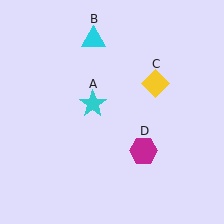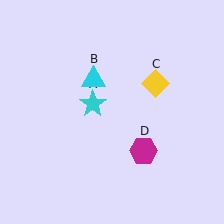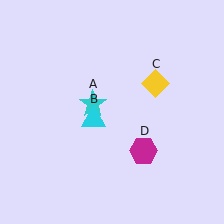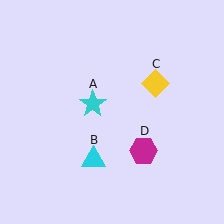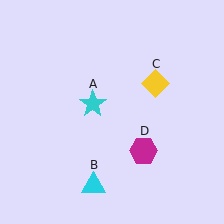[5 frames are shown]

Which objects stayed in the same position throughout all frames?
Cyan star (object A) and yellow diamond (object C) and magenta hexagon (object D) remained stationary.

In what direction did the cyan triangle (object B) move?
The cyan triangle (object B) moved down.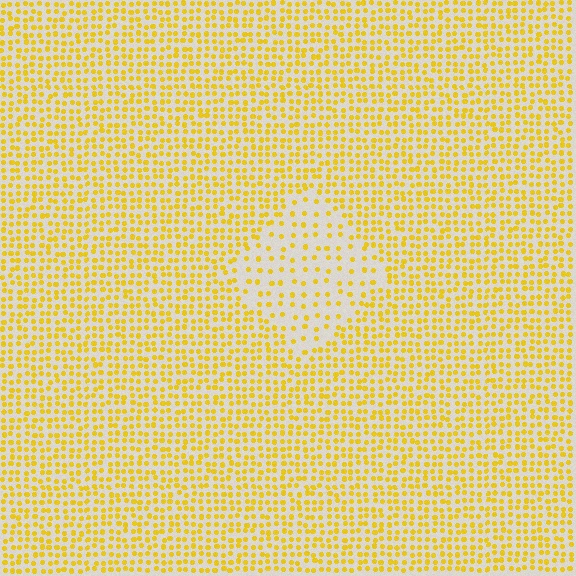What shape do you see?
I see a diamond.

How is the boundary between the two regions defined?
The boundary is defined by a change in element density (approximately 2.3x ratio). All elements are the same color, size, and shape.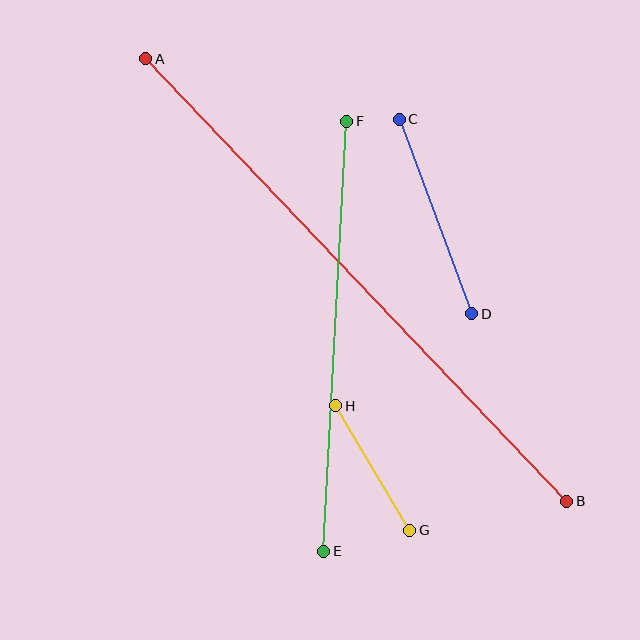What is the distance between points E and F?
The distance is approximately 431 pixels.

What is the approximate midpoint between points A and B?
The midpoint is at approximately (356, 280) pixels.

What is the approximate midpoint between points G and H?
The midpoint is at approximately (373, 468) pixels.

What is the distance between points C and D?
The distance is approximately 208 pixels.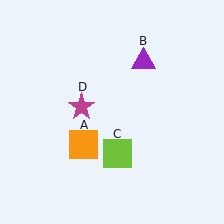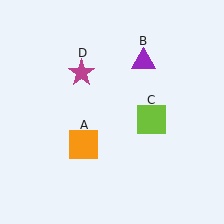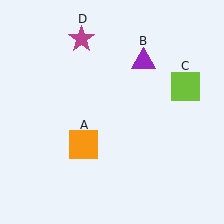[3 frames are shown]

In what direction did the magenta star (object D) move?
The magenta star (object D) moved up.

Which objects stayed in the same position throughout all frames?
Orange square (object A) and purple triangle (object B) remained stationary.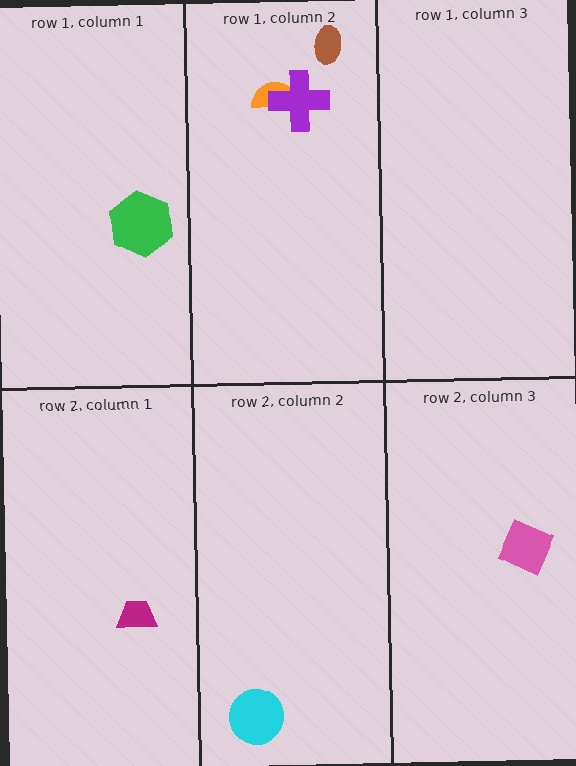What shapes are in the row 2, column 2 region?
The cyan circle.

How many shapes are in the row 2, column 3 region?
1.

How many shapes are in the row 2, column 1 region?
1.